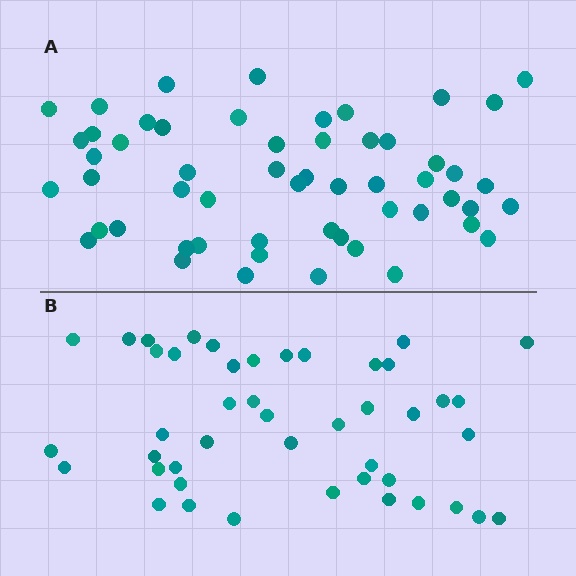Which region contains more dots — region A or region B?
Region A (the top region) has more dots.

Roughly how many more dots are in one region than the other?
Region A has roughly 10 or so more dots than region B.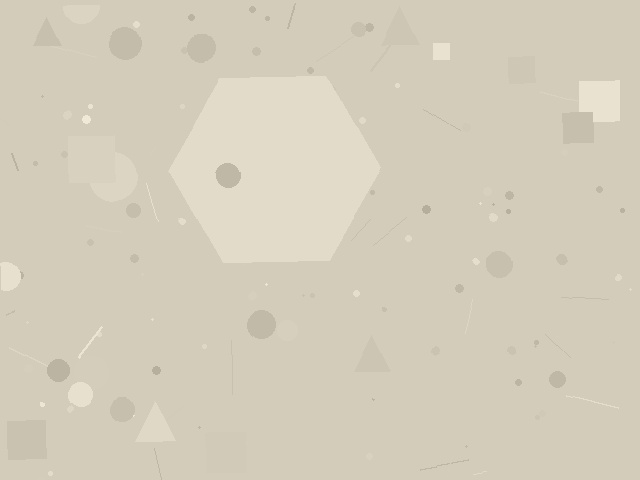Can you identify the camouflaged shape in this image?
The camouflaged shape is a hexagon.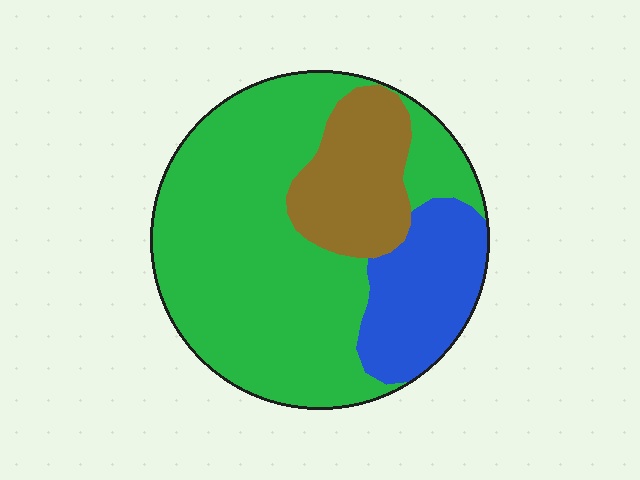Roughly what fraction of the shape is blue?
Blue takes up about one fifth (1/5) of the shape.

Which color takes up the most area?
Green, at roughly 65%.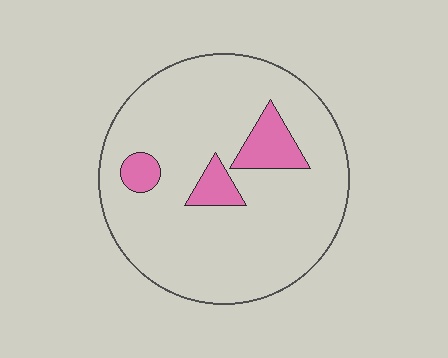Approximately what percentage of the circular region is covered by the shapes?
Approximately 10%.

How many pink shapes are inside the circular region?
3.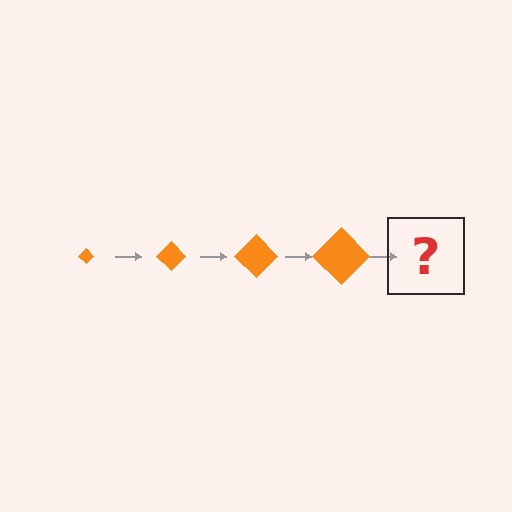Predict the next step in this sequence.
The next step is an orange diamond, larger than the previous one.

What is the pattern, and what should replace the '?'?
The pattern is that the diamond gets progressively larger each step. The '?' should be an orange diamond, larger than the previous one.